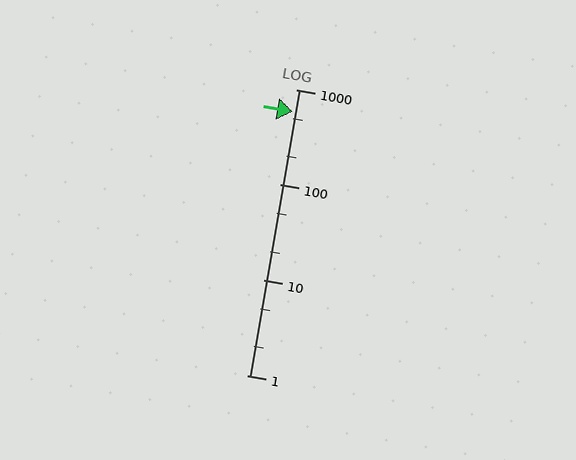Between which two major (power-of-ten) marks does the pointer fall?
The pointer is between 100 and 1000.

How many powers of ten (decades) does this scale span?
The scale spans 3 decades, from 1 to 1000.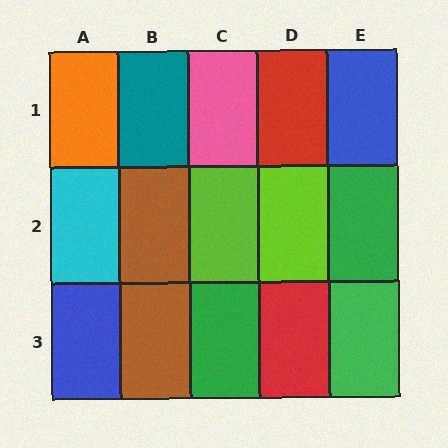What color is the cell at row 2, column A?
Cyan.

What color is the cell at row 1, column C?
Pink.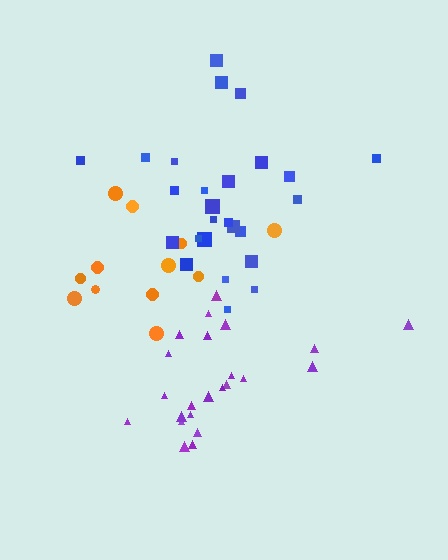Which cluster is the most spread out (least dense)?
Orange.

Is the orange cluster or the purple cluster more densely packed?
Purple.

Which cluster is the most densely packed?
Blue.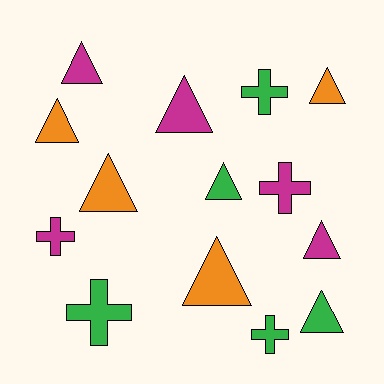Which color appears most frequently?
Green, with 5 objects.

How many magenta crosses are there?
There are 2 magenta crosses.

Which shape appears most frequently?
Triangle, with 9 objects.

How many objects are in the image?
There are 14 objects.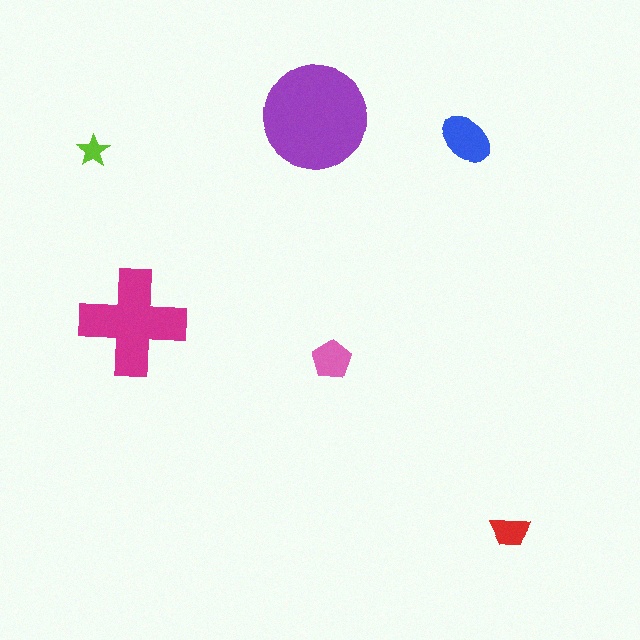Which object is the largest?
The purple circle.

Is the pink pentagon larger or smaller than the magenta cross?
Smaller.